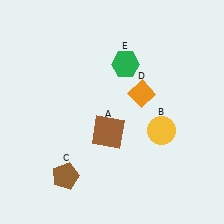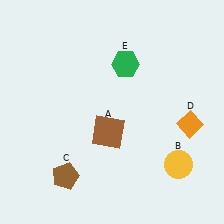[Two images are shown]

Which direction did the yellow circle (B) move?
The yellow circle (B) moved down.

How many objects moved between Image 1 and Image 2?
2 objects moved between the two images.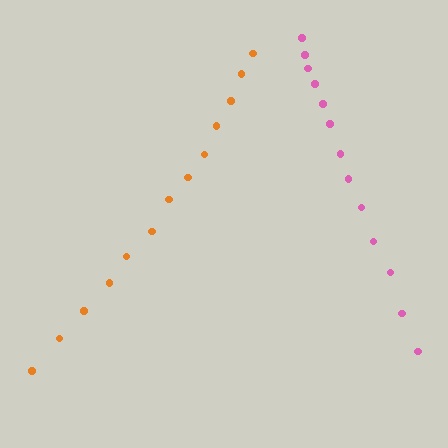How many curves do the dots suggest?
There are 2 distinct paths.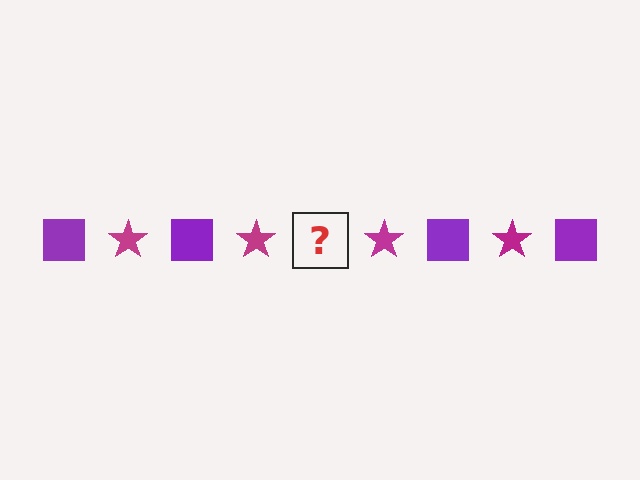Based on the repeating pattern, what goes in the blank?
The blank should be a purple square.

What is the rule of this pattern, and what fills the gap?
The rule is that the pattern alternates between purple square and magenta star. The gap should be filled with a purple square.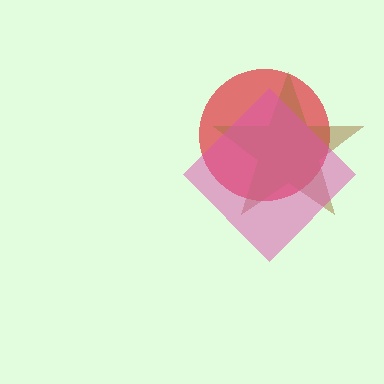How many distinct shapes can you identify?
There are 3 distinct shapes: a red circle, a brown star, a pink diamond.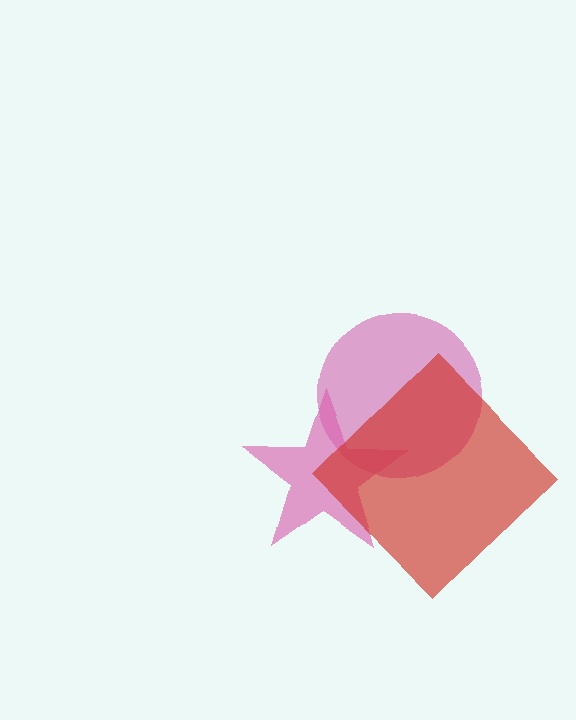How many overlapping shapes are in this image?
There are 3 overlapping shapes in the image.